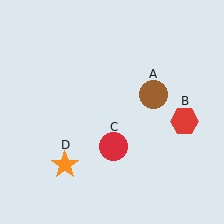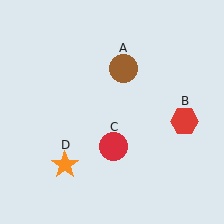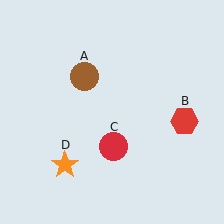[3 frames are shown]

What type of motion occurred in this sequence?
The brown circle (object A) rotated counterclockwise around the center of the scene.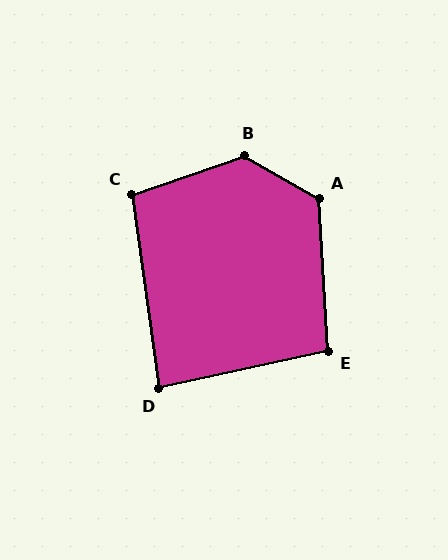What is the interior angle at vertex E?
Approximately 99 degrees (obtuse).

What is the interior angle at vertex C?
Approximately 101 degrees (obtuse).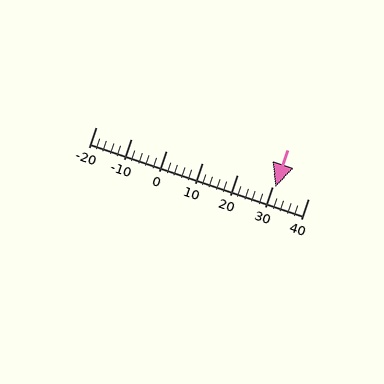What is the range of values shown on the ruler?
The ruler shows values from -20 to 40.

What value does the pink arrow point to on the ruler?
The pink arrow points to approximately 31.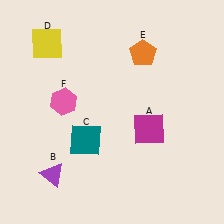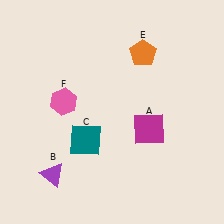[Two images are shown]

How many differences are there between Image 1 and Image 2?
There is 1 difference between the two images.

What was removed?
The yellow square (D) was removed in Image 2.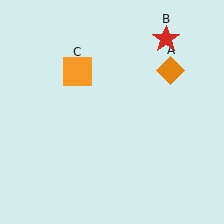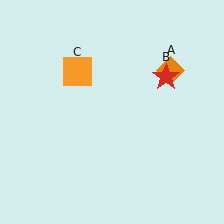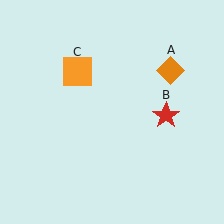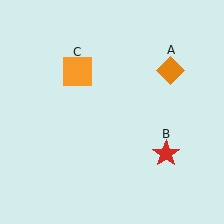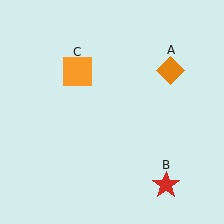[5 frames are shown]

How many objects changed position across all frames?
1 object changed position: red star (object B).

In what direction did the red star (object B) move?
The red star (object B) moved down.